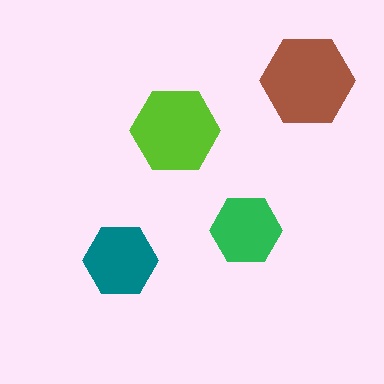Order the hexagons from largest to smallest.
the brown one, the lime one, the teal one, the green one.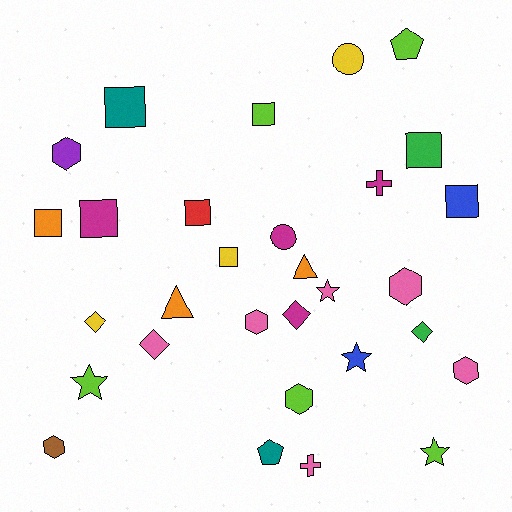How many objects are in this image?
There are 30 objects.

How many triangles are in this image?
There are 2 triangles.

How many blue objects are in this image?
There are 2 blue objects.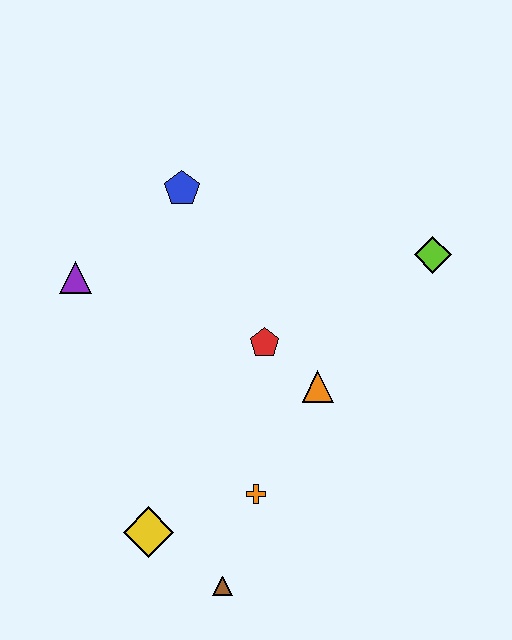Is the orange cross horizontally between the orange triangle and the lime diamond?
No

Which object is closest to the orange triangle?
The red pentagon is closest to the orange triangle.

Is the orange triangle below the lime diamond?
Yes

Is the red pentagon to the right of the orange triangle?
No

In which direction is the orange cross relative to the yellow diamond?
The orange cross is to the right of the yellow diamond.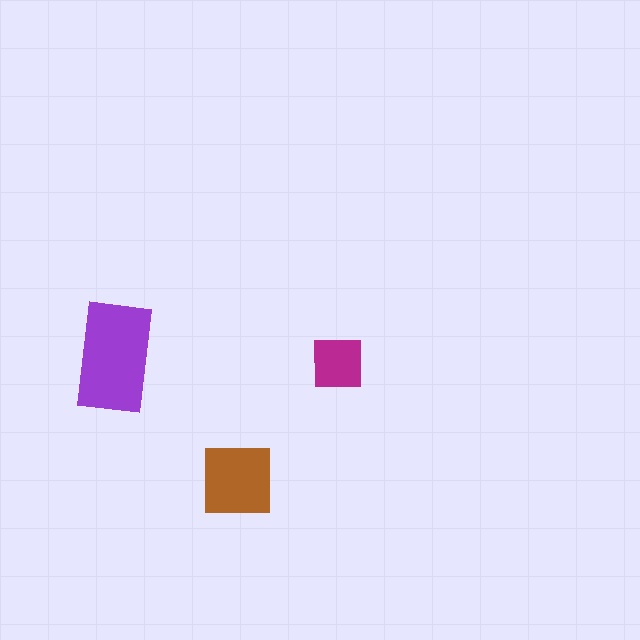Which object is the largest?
The purple rectangle.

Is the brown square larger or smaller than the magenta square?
Larger.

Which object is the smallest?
The magenta square.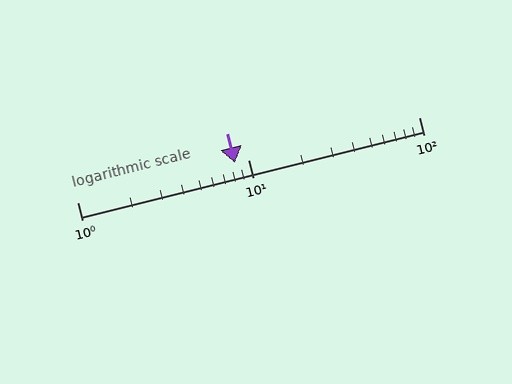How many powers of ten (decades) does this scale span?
The scale spans 2 decades, from 1 to 100.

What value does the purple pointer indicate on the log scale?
The pointer indicates approximately 8.4.